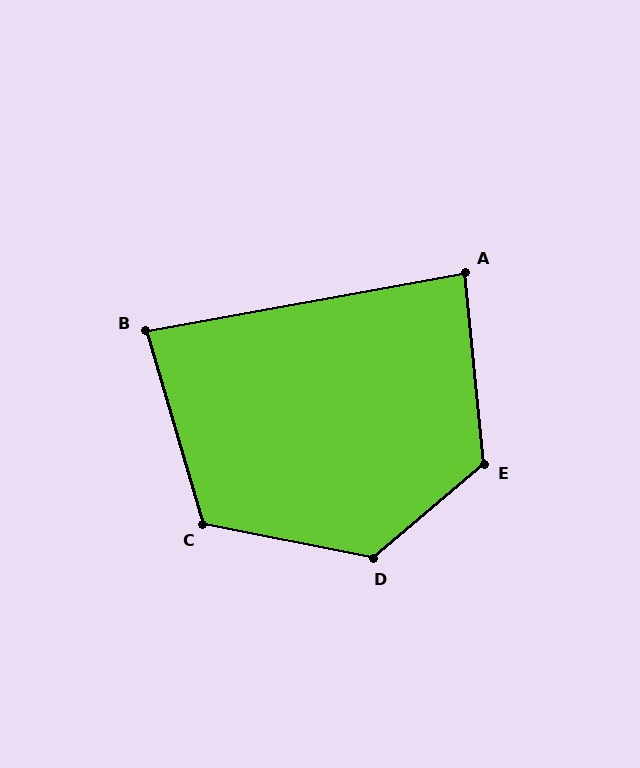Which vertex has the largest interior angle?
D, at approximately 128 degrees.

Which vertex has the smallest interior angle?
B, at approximately 84 degrees.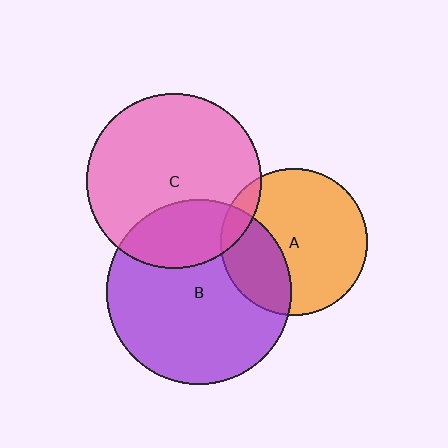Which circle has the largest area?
Circle B (purple).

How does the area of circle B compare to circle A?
Approximately 1.6 times.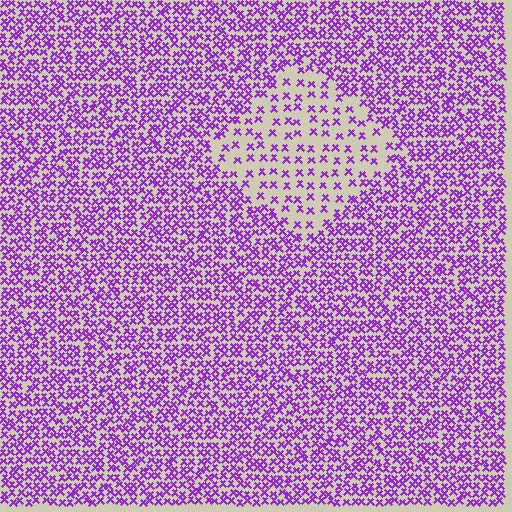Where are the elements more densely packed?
The elements are more densely packed outside the diamond boundary.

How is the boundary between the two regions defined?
The boundary is defined by a change in element density (approximately 2.4x ratio). All elements are the same color, size, and shape.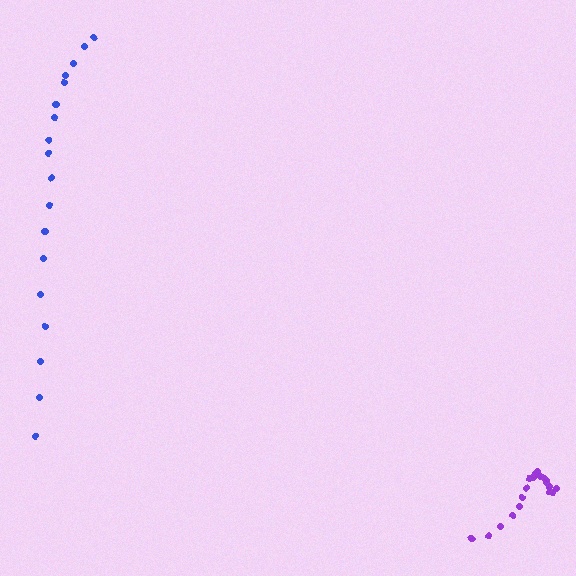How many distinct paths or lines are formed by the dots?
There are 2 distinct paths.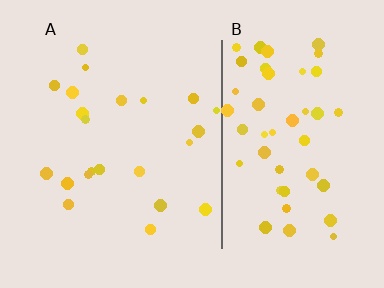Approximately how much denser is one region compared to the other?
Approximately 2.2× — region B over region A.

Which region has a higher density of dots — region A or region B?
B (the right).